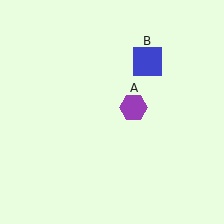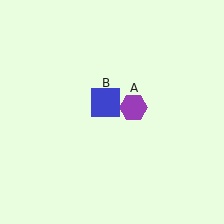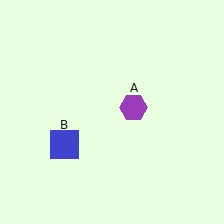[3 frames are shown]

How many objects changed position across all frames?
1 object changed position: blue square (object B).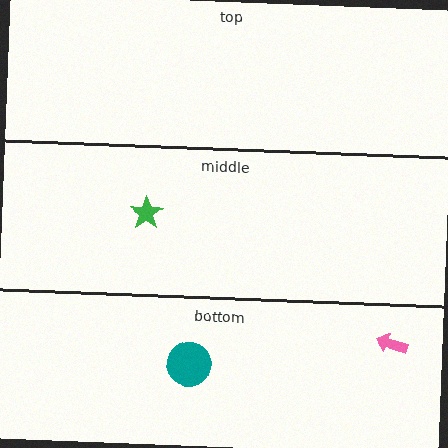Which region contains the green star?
The middle region.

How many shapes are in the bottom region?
2.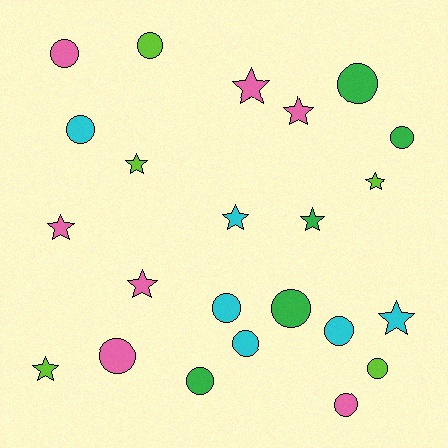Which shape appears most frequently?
Circle, with 13 objects.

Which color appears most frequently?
Pink, with 7 objects.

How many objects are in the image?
There are 23 objects.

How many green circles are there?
There are 4 green circles.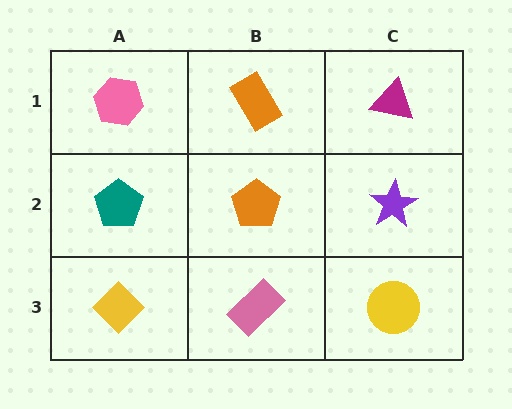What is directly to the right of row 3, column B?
A yellow circle.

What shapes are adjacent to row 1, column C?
A purple star (row 2, column C), an orange rectangle (row 1, column B).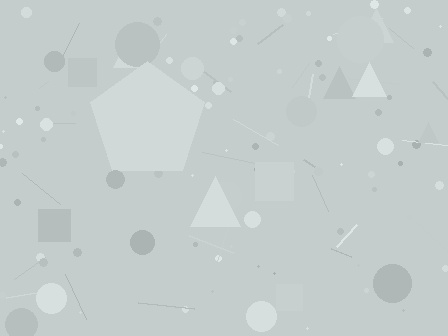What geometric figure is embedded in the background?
A pentagon is embedded in the background.